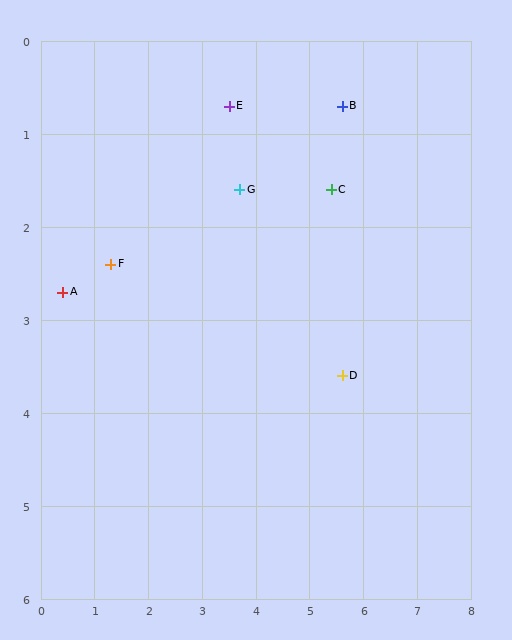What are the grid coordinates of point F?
Point F is at approximately (1.3, 2.4).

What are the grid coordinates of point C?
Point C is at approximately (5.4, 1.6).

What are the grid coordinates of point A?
Point A is at approximately (0.4, 2.7).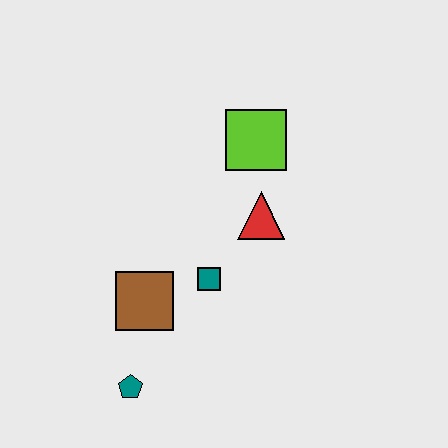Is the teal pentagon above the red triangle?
No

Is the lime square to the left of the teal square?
No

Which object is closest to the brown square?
The teal square is closest to the brown square.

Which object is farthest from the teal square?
The lime square is farthest from the teal square.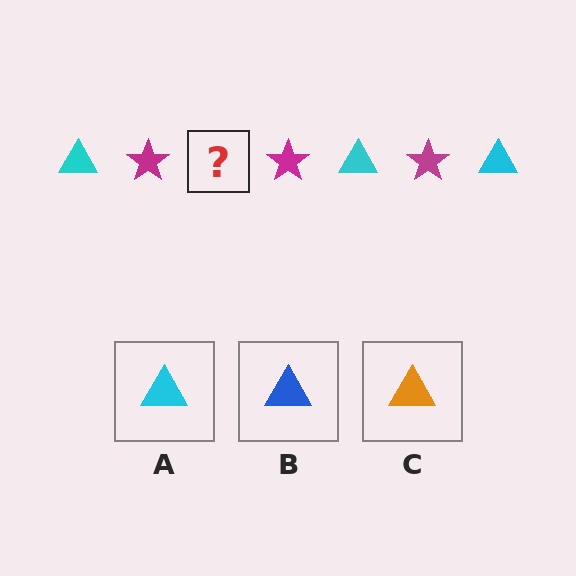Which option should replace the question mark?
Option A.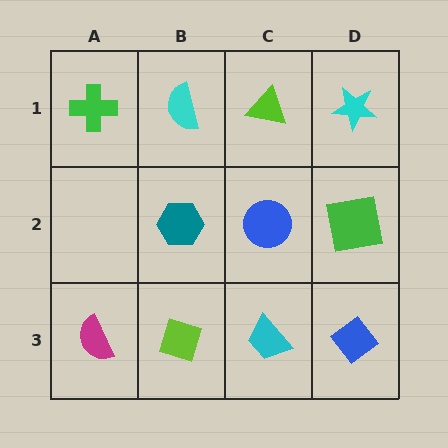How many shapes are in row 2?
3 shapes.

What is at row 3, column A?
A magenta semicircle.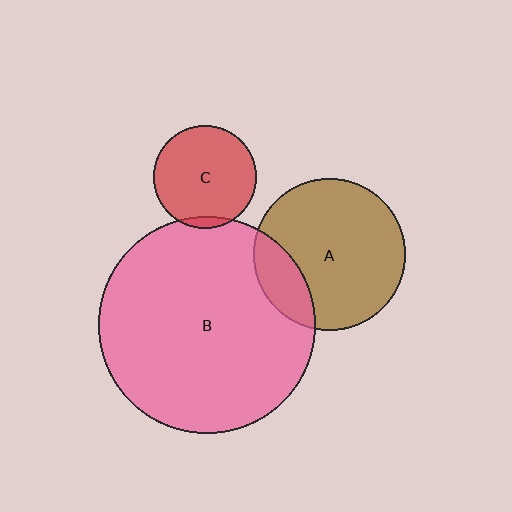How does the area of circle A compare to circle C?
Approximately 2.2 times.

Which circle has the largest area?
Circle B (pink).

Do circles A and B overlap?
Yes.